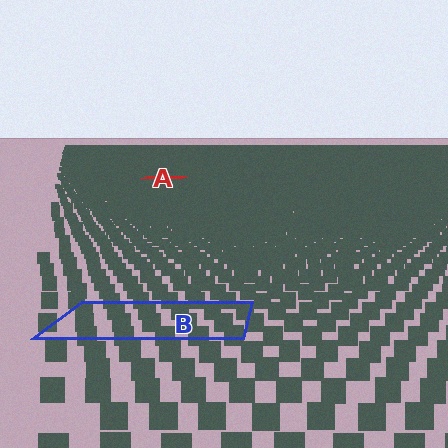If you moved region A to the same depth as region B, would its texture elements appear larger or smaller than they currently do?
They would appear larger. At a closer depth, the same texture elements are projected at a bigger on-screen size.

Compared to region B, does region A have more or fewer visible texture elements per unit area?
Region A has more texture elements per unit area — they are packed more densely because it is farther away.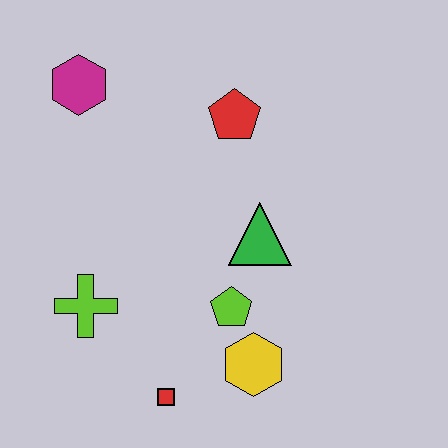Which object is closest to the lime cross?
The red square is closest to the lime cross.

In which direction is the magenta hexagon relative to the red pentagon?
The magenta hexagon is to the left of the red pentagon.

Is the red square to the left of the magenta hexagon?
No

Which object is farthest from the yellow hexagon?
The magenta hexagon is farthest from the yellow hexagon.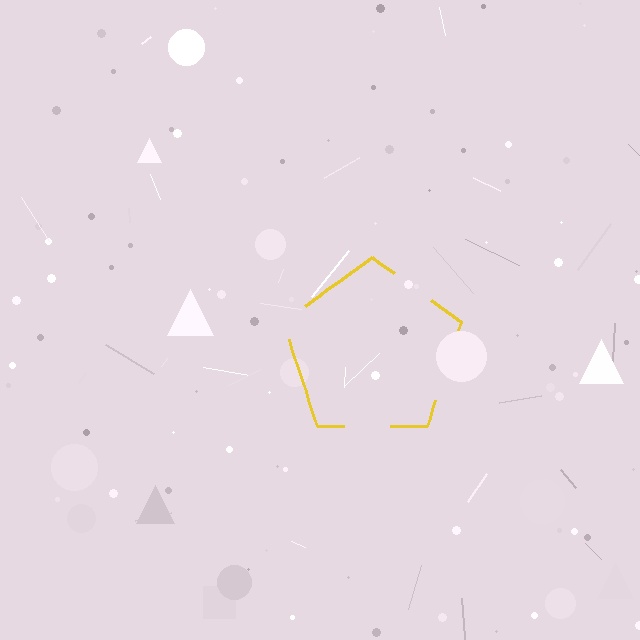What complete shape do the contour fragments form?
The contour fragments form a pentagon.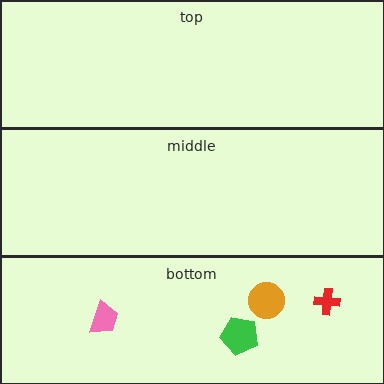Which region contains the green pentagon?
The bottom region.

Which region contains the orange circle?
The bottom region.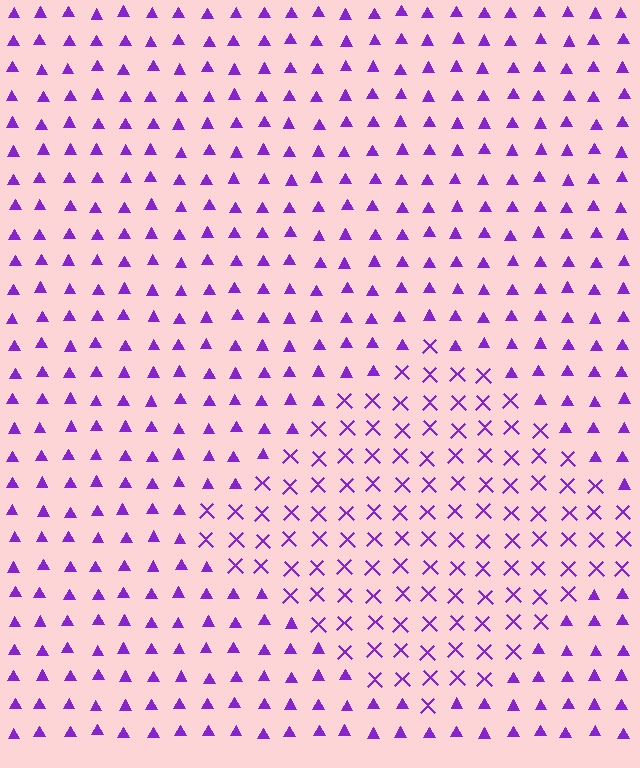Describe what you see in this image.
The image is filled with small purple elements arranged in a uniform grid. A diamond-shaped region contains X marks, while the surrounding area contains triangles. The boundary is defined purely by the change in element shape.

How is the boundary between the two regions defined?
The boundary is defined by a change in element shape: X marks inside vs. triangles outside. All elements share the same color and spacing.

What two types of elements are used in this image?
The image uses X marks inside the diamond region and triangles outside it.